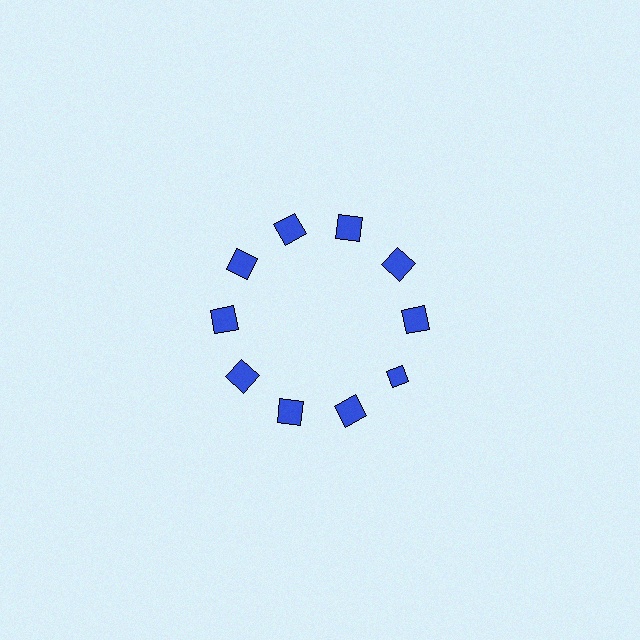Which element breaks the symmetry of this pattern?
The blue diamond at roughly the 4 o'clock position breaks the symmetry. All other shapes are blue squares.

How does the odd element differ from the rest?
It has a different shape: diamond instead of square.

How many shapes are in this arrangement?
There are 10 shapes arranged in a ring pattern.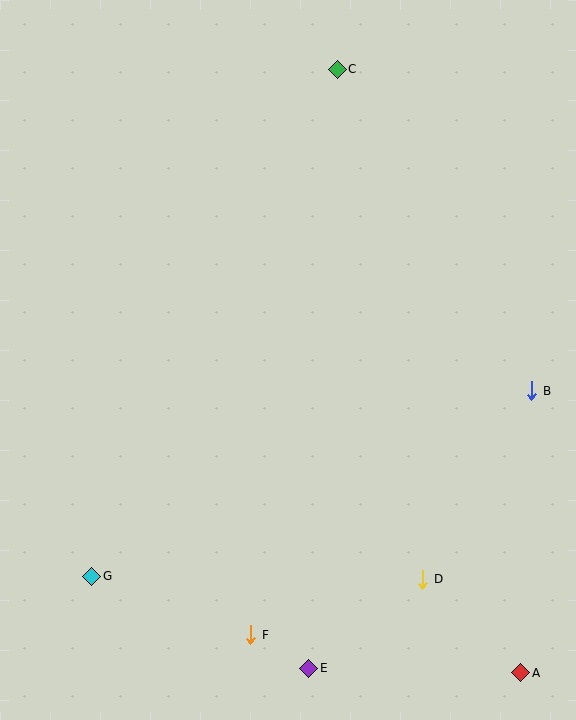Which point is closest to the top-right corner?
Point C is closest to the top-right corner.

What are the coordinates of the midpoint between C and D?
The midpoint between C and D is at (380, 324).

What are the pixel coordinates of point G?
Point G is at (92, 576).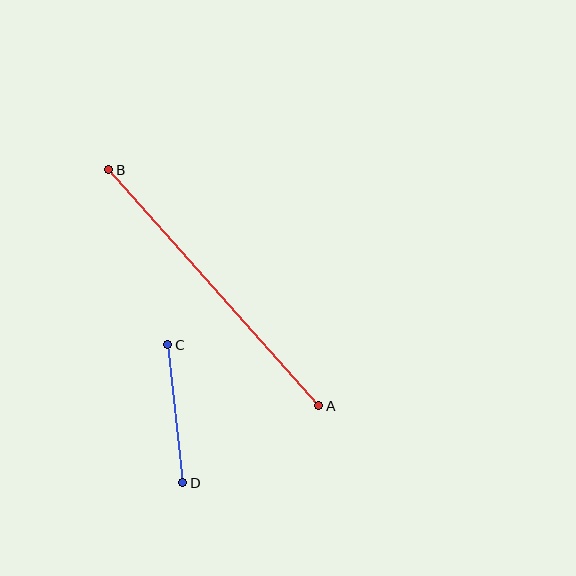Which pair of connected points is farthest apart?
Points A and B are farthest apart.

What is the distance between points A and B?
The distance is approximately 316 pixels.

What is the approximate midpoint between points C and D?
The midpoint is at approximately (175, 414) pixels.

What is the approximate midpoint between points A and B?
The midpoint is at approximately (214, 288) pixels.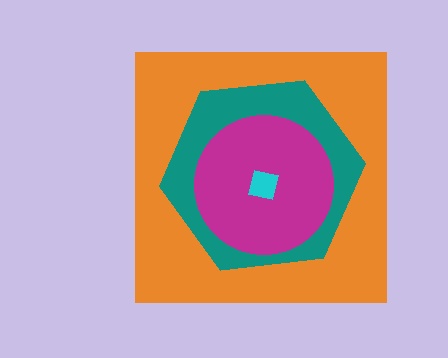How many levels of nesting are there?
4.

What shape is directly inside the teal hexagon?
The magenta circle.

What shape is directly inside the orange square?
The teal hexagon.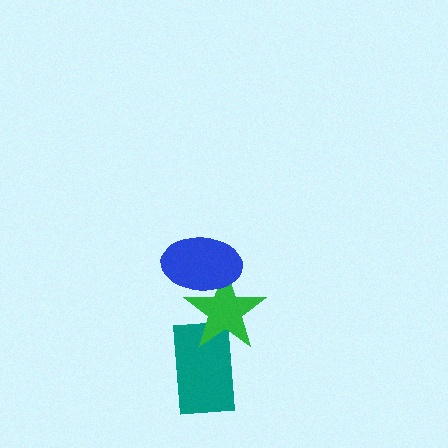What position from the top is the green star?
The green star is 2nd from the top.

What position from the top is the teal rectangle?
The teal rectangle is 3rd from the top.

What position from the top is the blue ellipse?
The blue ellipse is 1st from the top.